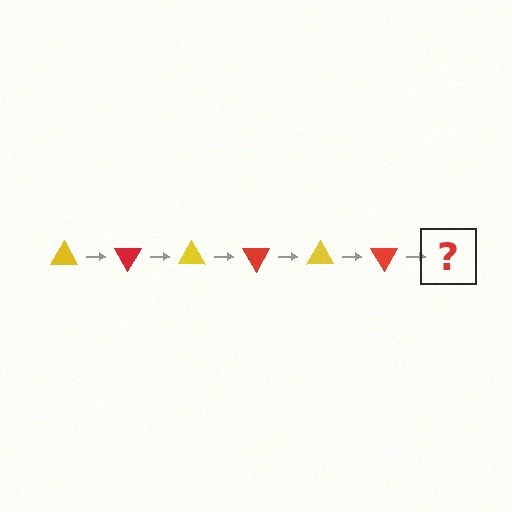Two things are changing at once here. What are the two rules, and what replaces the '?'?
The two rules are that it rotates 60 degrees each step and the color cycles through yellow and red. The '?' should be a yellow triangle, rotated 360 degrees from the start.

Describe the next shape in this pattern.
It should be a yellow triangle, rotated 360 degrees from the start.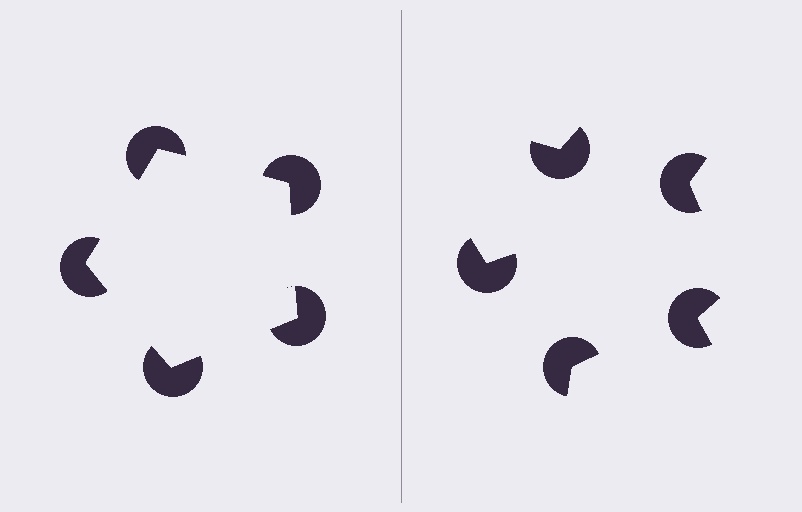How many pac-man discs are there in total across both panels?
10 — 5 on each side.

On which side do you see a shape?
An illusory pentagon appears on the left side. On the right side the wedge cuts are rotated, so no coherent shape forms.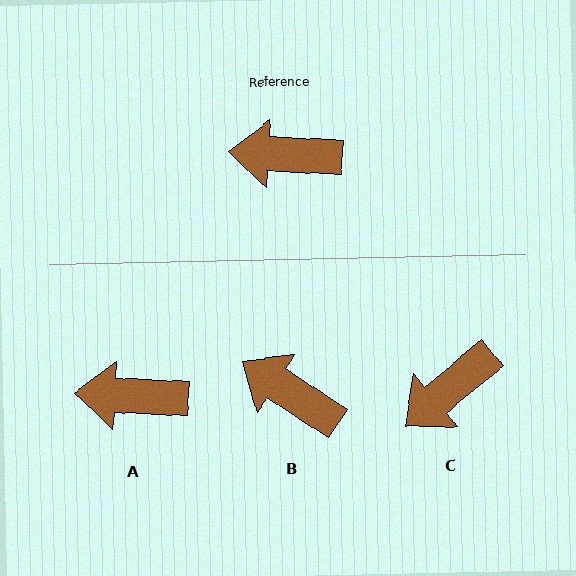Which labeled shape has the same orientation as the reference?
A.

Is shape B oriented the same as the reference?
No, it is off by about 30 degrees.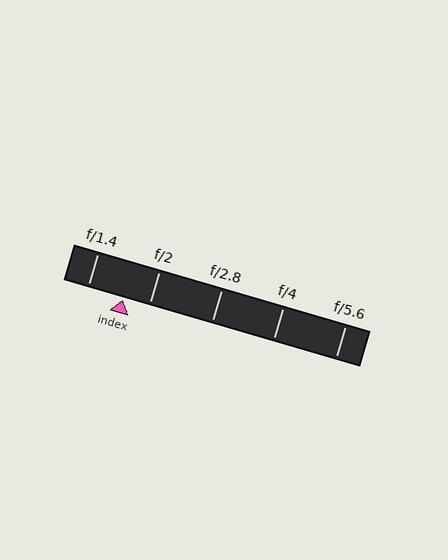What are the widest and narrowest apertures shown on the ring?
The widest aperture shown is f/1.4 and the narrowest is f/5.6.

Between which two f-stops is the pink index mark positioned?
The index mark is between f/1.4 and f/2.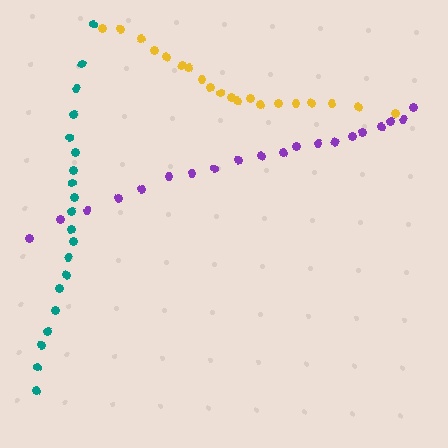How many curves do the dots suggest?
There are 3 distinct paths.